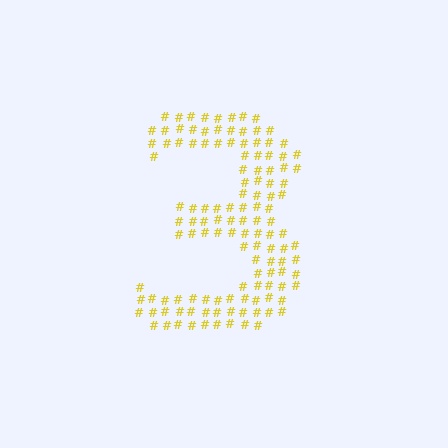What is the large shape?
The large shape is the digit 3.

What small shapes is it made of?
It is made of small hash symbols.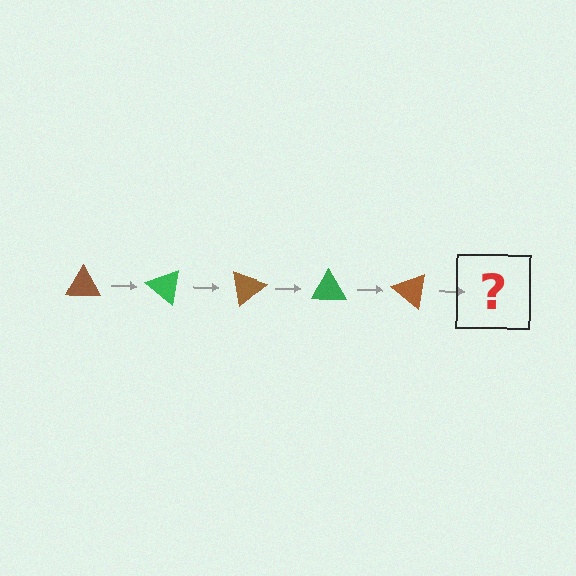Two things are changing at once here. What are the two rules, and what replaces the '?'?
The two rules are that it rotates 40 degrees each step and the color cycles through brown and green. The '?' should be a green triangle, rotated 200 degrees from the start.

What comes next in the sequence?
The next element should be a green triangle, rotated 200 degrees from the start.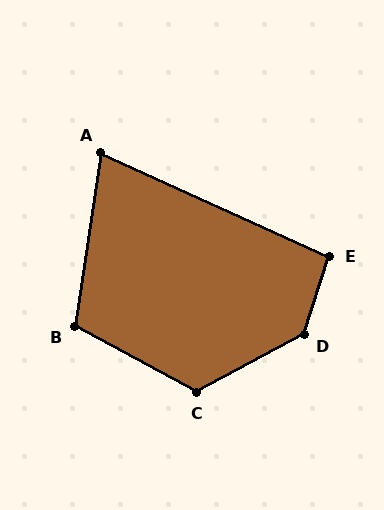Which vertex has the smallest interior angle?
A, at approximately 74 degrees.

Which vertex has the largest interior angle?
D, at approximately 136 degrees.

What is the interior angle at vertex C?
Approximately 123 degrees (obtuse).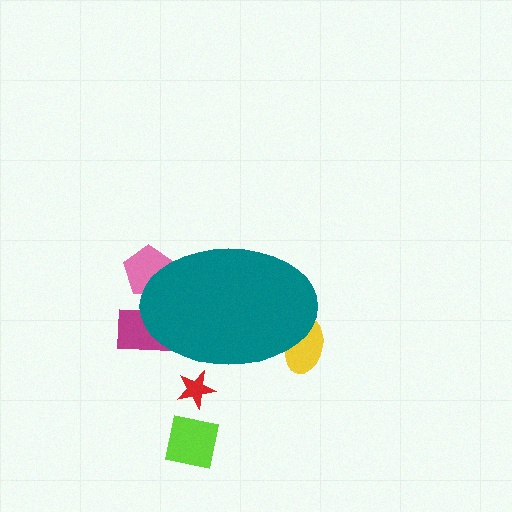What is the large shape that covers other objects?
A teal ellipse.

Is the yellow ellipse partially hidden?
Yes, the yellow ellipse is partially hidden behind the teal ellipse.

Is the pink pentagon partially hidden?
Yes, the pink pentagon is partially hidden behind the teal ellipse.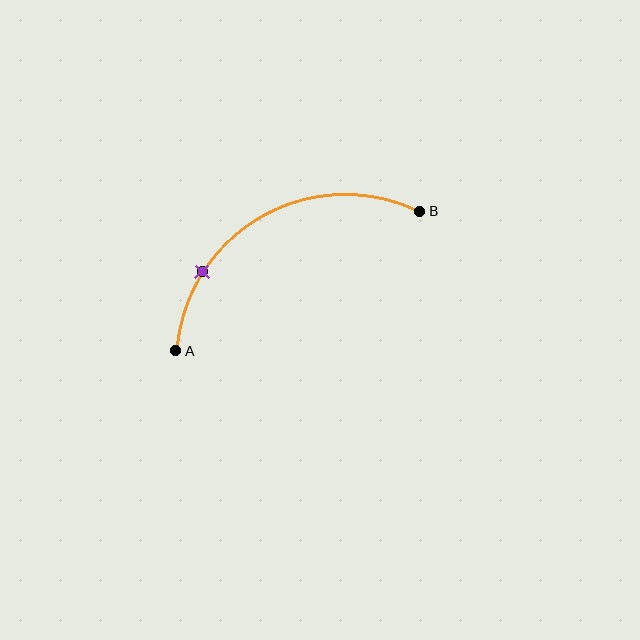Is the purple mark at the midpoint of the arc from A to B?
No. The purple mark lies on the arc but is closer to endpoint A. The arc midpoint would be at the point on the curve equidistant along the arc from both A and B.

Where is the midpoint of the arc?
The arc midpoint is the point on the curve farthest from the straight line joining A and B. It sits above that line.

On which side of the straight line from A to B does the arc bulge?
The arc bulges above the straight line connecting A and B.